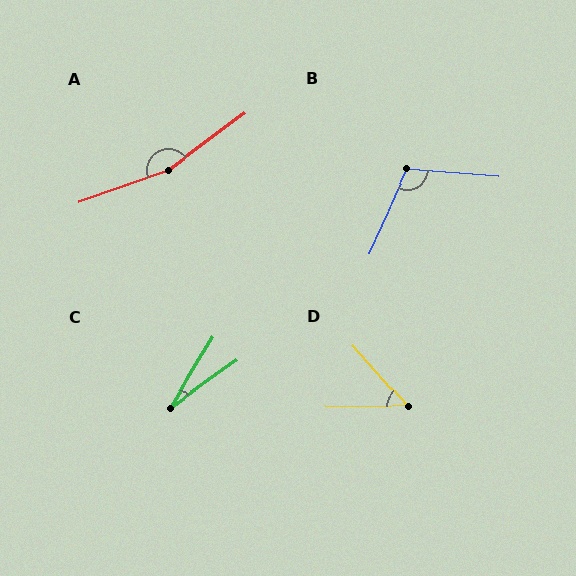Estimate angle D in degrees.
Approximately 48 degrees.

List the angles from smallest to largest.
C (23°), D (48°), B (110°), A (163°).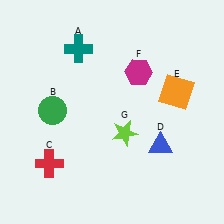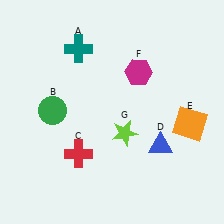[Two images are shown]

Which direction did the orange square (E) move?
The orange square (E) moved down.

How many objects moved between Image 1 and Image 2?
2 objects moved between the two images.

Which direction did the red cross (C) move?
The red cross (C) moved right.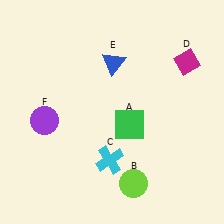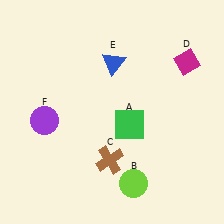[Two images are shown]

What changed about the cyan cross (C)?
In Image 1, C is cyan. In Image 2, it changed to brown.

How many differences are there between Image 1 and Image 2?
There is 1 difference between the two images.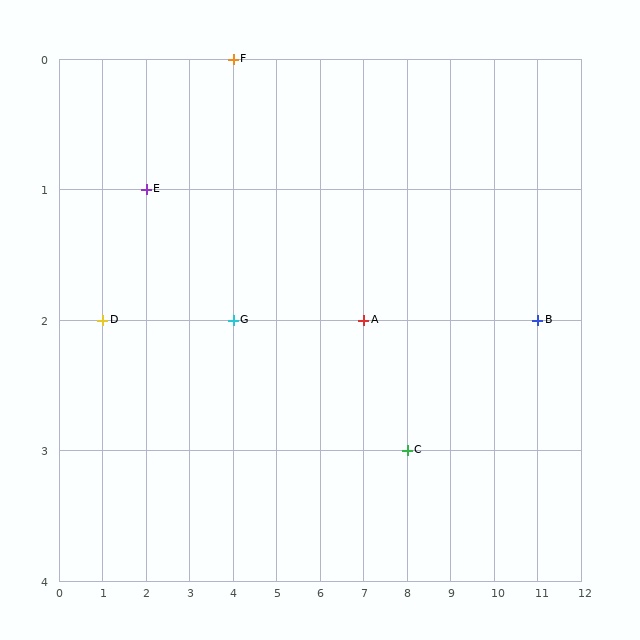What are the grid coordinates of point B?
Point B is at grid coordinates (11, 2).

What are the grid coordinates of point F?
Point F is at grid coordinates (4, 0).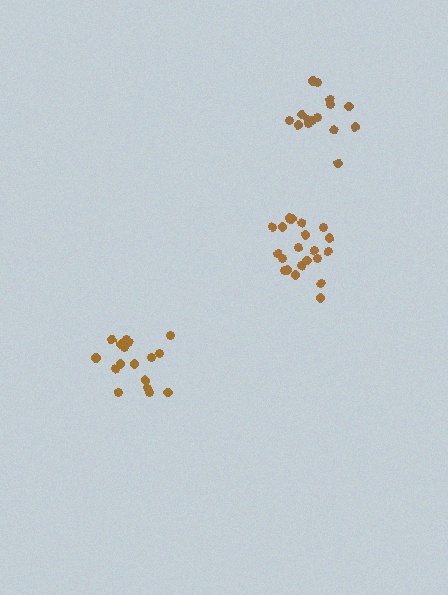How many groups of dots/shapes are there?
There are 3 groups.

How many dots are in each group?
Group 1: 17 dots, Group 2: 21 dots, Group 3: 15 dots (53 total).